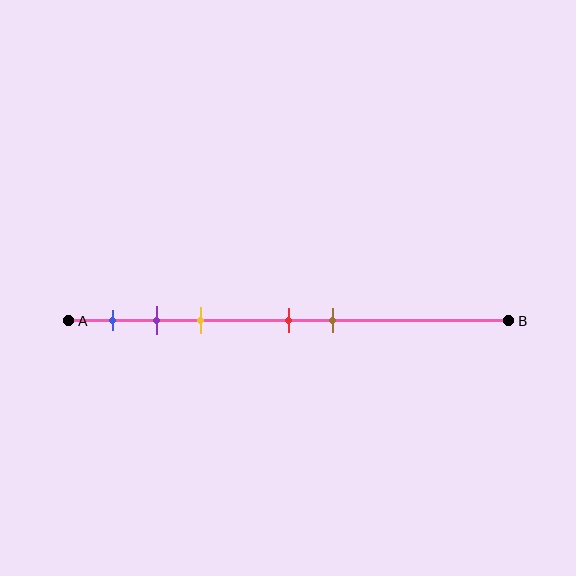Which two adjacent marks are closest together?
The purple and yellow marks are the closest adjacent pair.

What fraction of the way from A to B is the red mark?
The red mark is approximately 50% (0.5) of the way from A to B.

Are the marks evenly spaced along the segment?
No, the marks are not evenly spaced.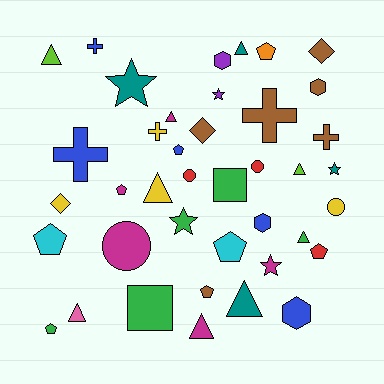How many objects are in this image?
There are 40 objects.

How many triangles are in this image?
There are 9 triangles.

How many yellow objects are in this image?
There are 4 yellow objects.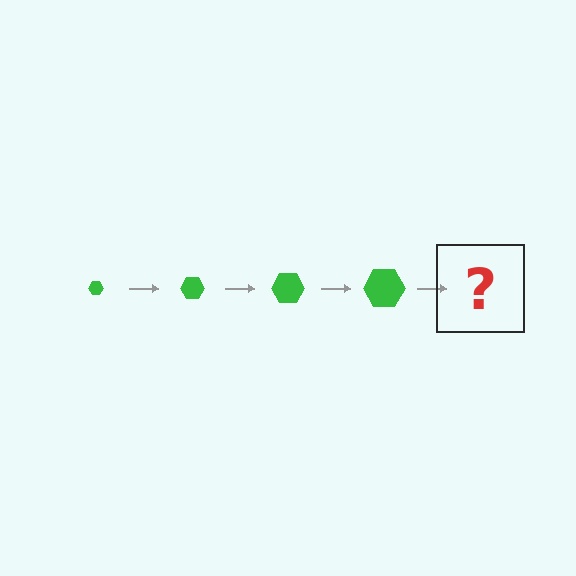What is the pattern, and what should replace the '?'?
The pattern is that the hexagon gets progressively larger each step. The '?' should be a green hexagon, larger than the previous one.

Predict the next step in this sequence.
The next step is a green hexagon, larger than the previous one.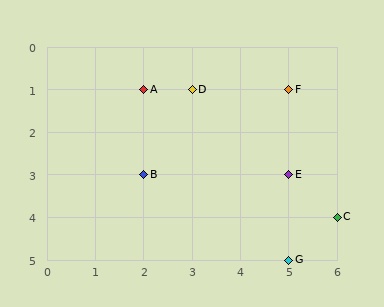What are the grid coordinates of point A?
Point A is at grid coordinates (2, 1).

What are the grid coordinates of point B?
Point B is at grid coordinates (2, 3).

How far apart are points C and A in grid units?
Points C and A are 4 columns and 3 rows apart (about 5.0 grid units diagonally).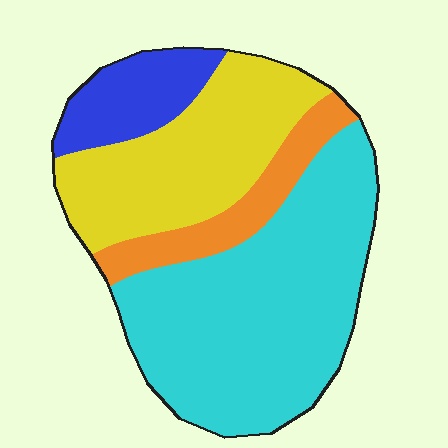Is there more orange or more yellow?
Yellow.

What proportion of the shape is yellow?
Yellow covers about 30% of the shape.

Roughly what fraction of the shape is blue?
Blue takes up about one eighth (1/8) of the shape.